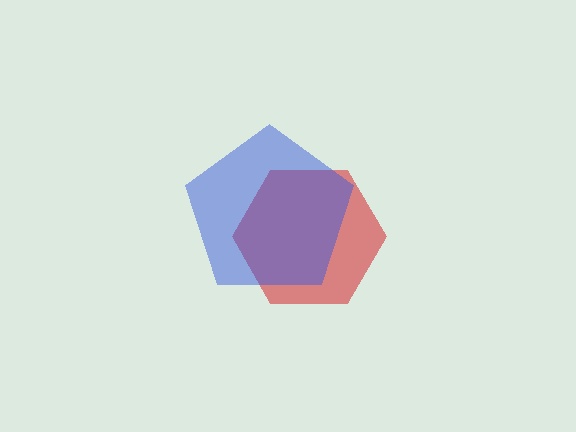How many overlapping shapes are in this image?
There are 2 overlapping shapes in the image.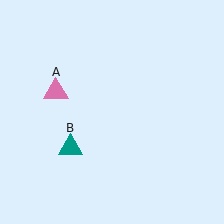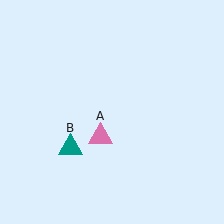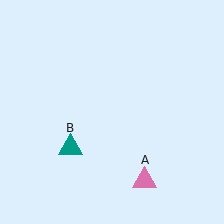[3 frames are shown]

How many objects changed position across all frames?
1 object changed position: pink triangle (object A).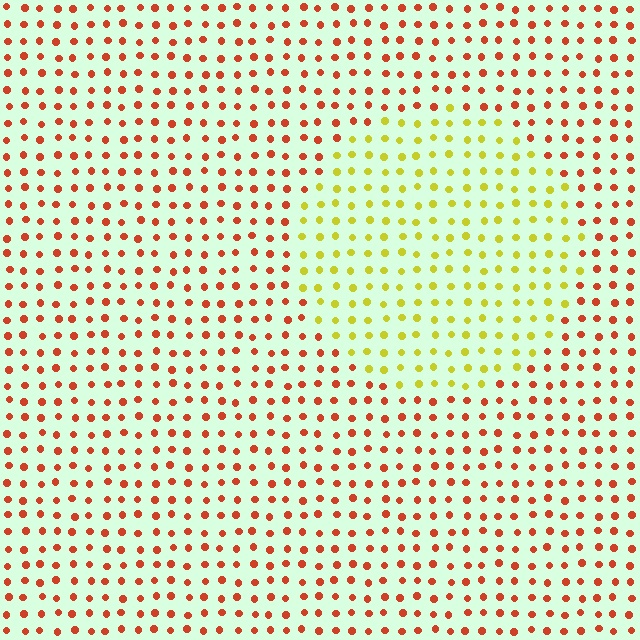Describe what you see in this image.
The image is filled with small red elements in a uniform arrangement. A circle-shaped region is visible where the elements are tinted to a slightly different hue, forming a subtle color boundary.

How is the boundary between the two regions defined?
The boundary is defined purely by a slight shift in hue (about 55 degrees). Spacing, size, and orientation are identical on both sides.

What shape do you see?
I see a circle.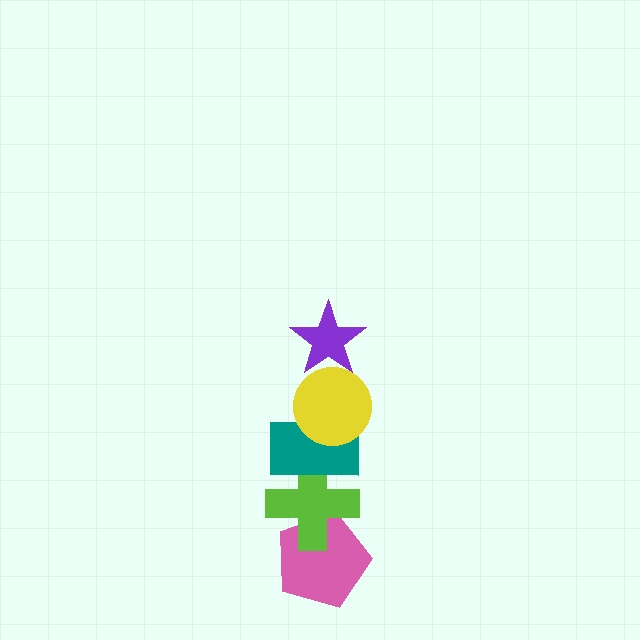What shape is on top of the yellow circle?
The purple star is on top of the yellow circle.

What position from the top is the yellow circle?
The yellow circle is 2nd from the top.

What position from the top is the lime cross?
The lime cross is 4th from the top.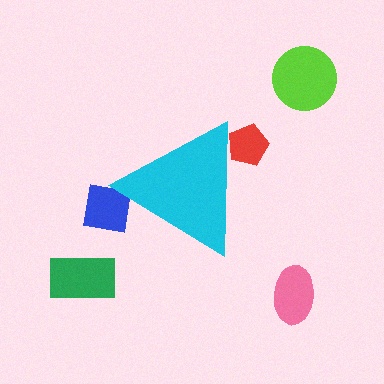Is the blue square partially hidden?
Yes, the blue square is partially hidden behind the cyan triangle.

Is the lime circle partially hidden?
No, the lime circle is fully visible.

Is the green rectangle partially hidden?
No, the green rectangle is fully visible.